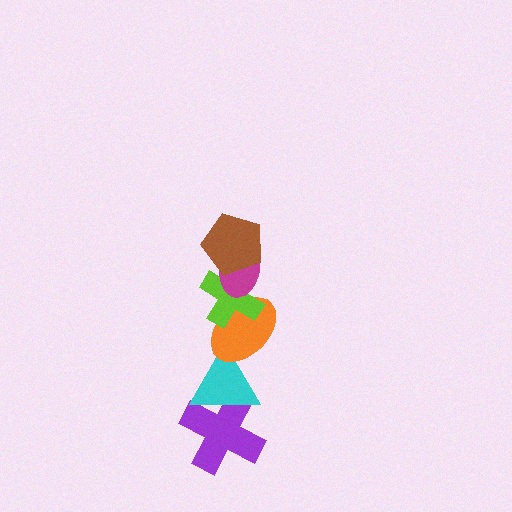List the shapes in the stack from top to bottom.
From top to bottom: the brown pentagon, the magenta ellipse, the lime cross, the orange ellipse, the cyan triangle, the purple cross.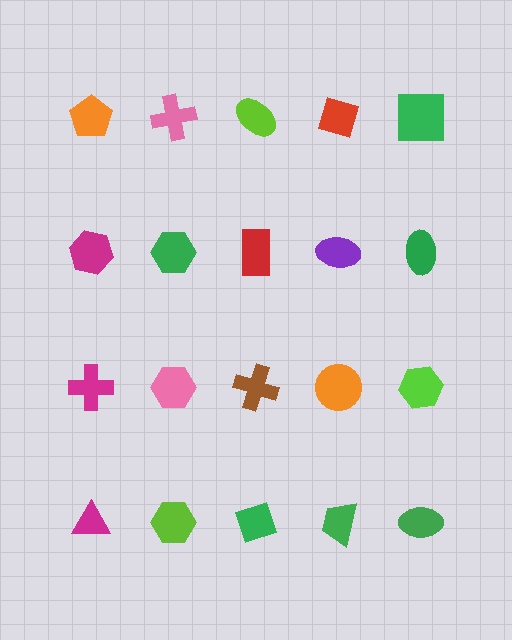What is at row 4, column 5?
A green ellipse.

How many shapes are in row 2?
5 shapes.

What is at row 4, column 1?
A magenta triangle.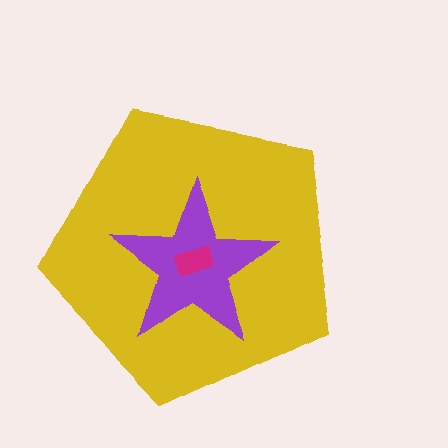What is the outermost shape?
The yellow pentagon.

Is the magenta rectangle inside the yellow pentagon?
Yes.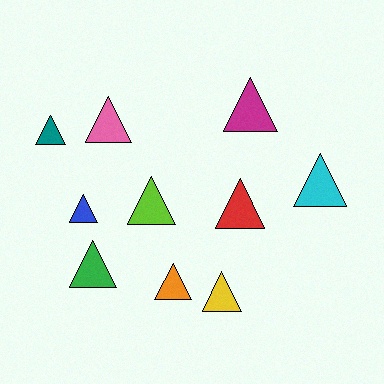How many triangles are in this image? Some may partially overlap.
There are 10 triangles.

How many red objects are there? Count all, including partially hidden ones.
There is 1 red object.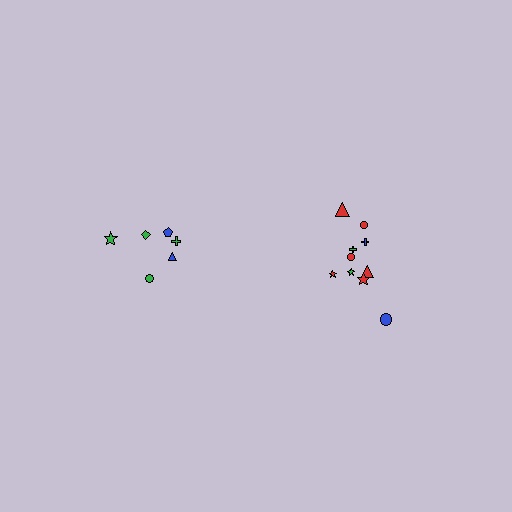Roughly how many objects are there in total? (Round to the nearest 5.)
Roughly 15 objects in total.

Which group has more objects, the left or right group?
The right group.